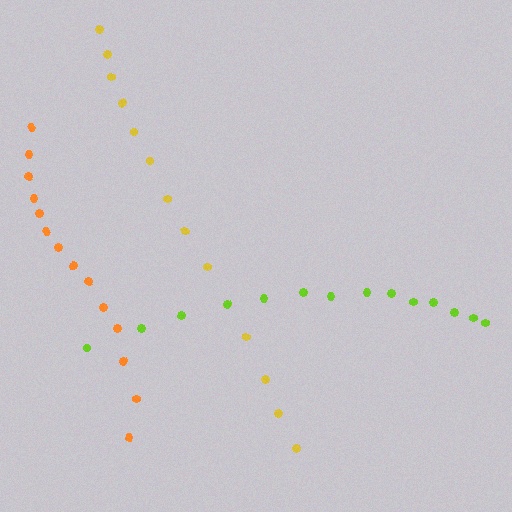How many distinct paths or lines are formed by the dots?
There are 3 distinct paths.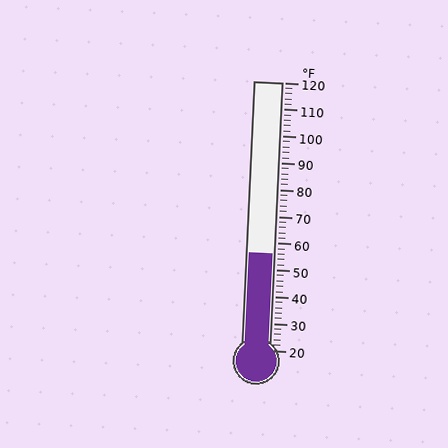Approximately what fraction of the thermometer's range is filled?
The thermometer is filled to approximately 35% of its range.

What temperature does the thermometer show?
The thermometer shows approximately 56°F.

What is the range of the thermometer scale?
The thermometer scale ranges from 20°F to 120°F.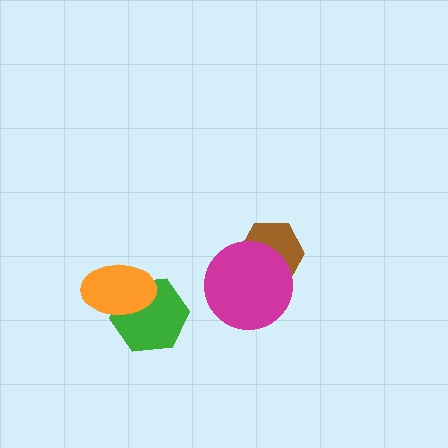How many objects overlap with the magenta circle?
1 object overlaps with the magenta circle.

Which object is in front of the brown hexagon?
The magenta circle is in front of the brown hexagon.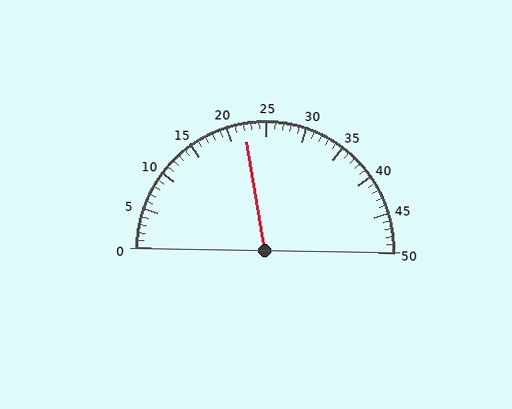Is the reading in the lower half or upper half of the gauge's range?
The reading is in the lower half of the range (0 to 50).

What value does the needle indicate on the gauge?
The needle indicates approximately 22.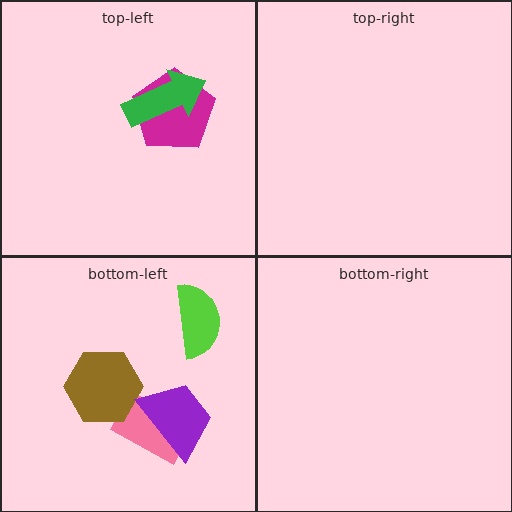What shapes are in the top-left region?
The magenta pentagon, the green arrow.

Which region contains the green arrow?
The top-left region.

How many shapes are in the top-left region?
2.